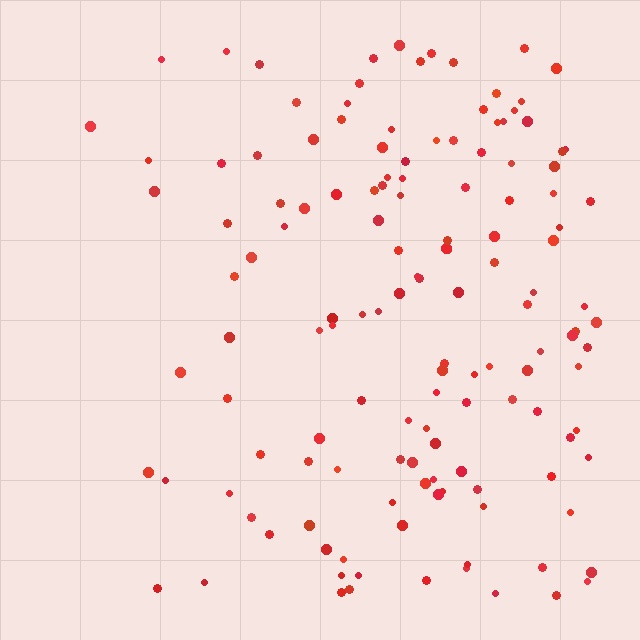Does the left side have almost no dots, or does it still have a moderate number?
Still a moderate number, just noticeably fewer than the right.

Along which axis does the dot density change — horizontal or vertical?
Horizontal.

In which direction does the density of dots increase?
From left to right, with the right side densest.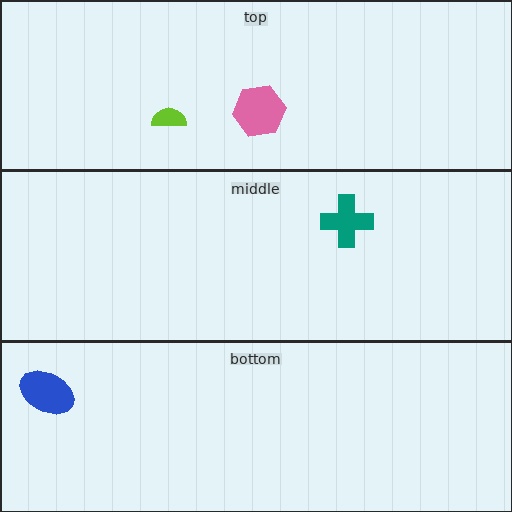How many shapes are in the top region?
2.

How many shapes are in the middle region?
1.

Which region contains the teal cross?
The middle region.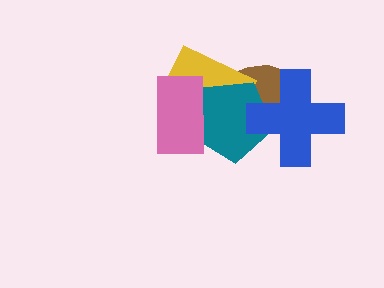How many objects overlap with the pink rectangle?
2 objects overlap with the pink rectangle.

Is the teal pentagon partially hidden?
Yes, it is partially covered by another shape.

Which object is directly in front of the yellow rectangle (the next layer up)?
The teal pentagon is directly in front of the yellow rectangle.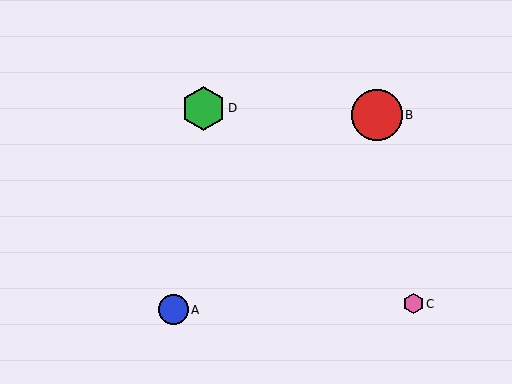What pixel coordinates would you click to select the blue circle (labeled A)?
Click at (173, 310) to select the blue circle A.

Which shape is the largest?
The red circle (labeled B) is the largest.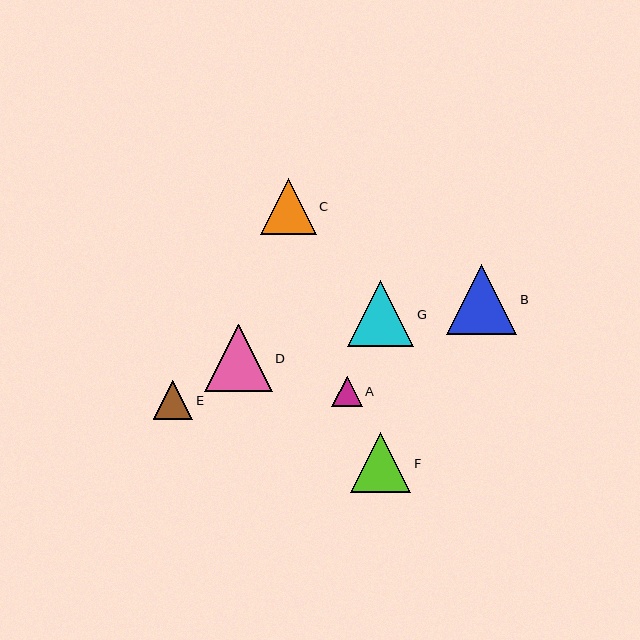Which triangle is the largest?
Triangle B is the largest with a size of approximately 71 pixels.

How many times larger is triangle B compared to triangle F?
Triangle B is approximately 1.2 times the size of triangle F.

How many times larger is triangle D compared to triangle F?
Triangle D is approximately 1.1 times the size of triangle F.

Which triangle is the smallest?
Triangle A is the smallest with a size of approximately 30 pixels.